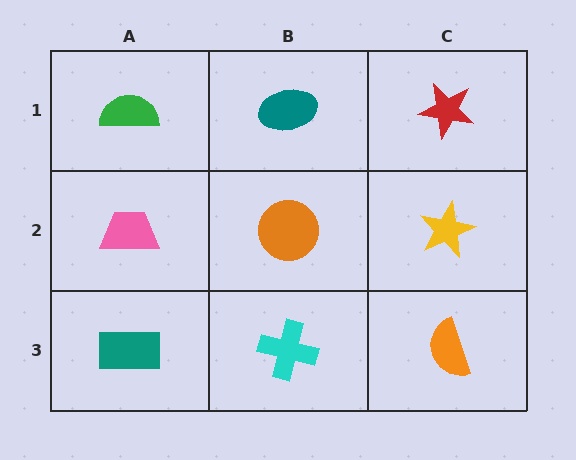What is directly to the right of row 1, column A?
A teal ellipse.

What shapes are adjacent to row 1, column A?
A pink trapezoid (row 2, column A), a teal ellipse (row 1, column B).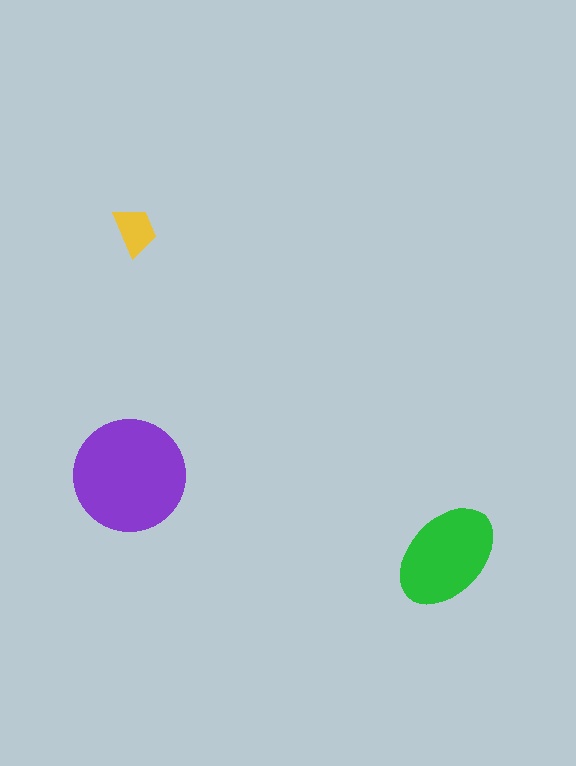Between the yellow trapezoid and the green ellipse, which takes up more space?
The green ellipse.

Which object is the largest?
The purple circle.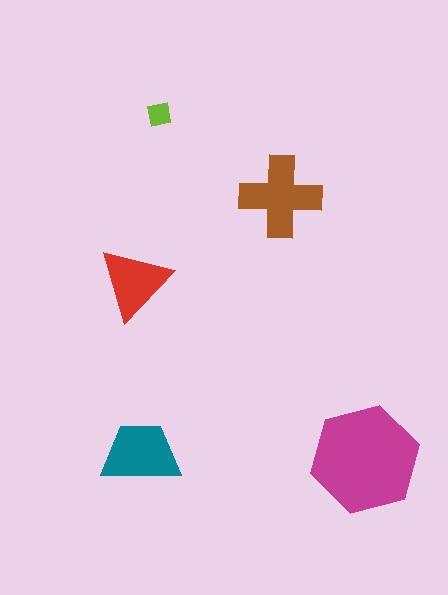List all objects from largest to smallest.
The magenta hexagon, the brown cross, the teal trapezoid, the red triangle, the lime square.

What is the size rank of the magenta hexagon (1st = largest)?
1st.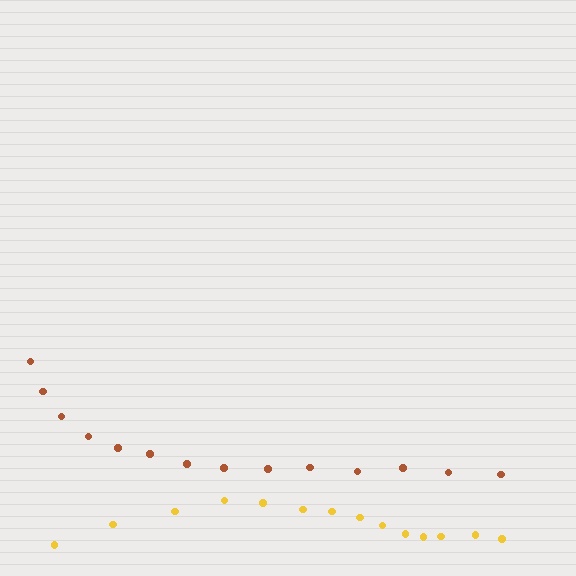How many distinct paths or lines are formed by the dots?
There are 2 distinct paths.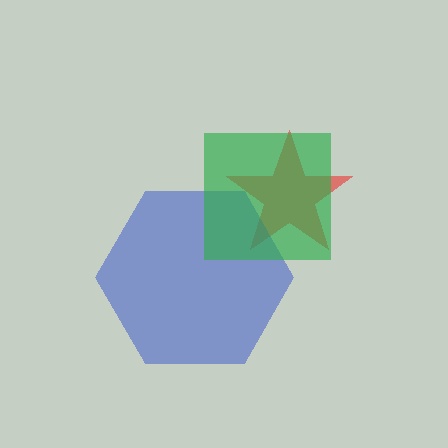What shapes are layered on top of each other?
The layered shapes are: a red star, a blue hexagon, a green square.